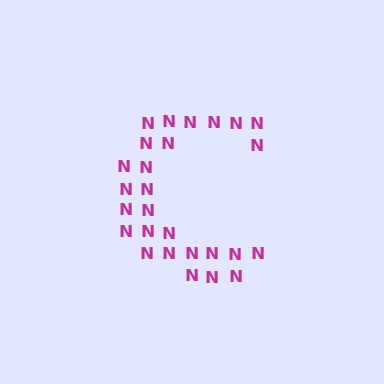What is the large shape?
The large shape is the letter C.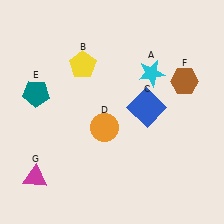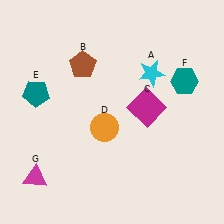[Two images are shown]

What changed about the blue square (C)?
In Image 1, C is blue. In Image 2, it changed to magenta.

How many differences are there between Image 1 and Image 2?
There are 3 differences between the two images.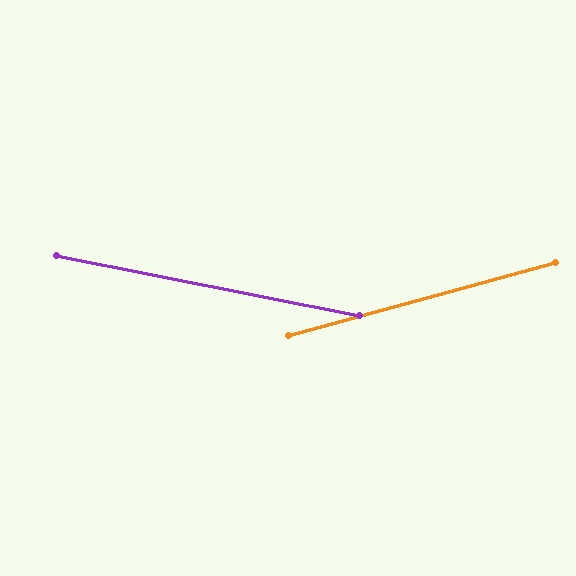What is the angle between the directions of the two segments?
Approximately 26 degrees.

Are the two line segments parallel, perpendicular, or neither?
Neither parallel nor perpendicular — they differ by about 26°.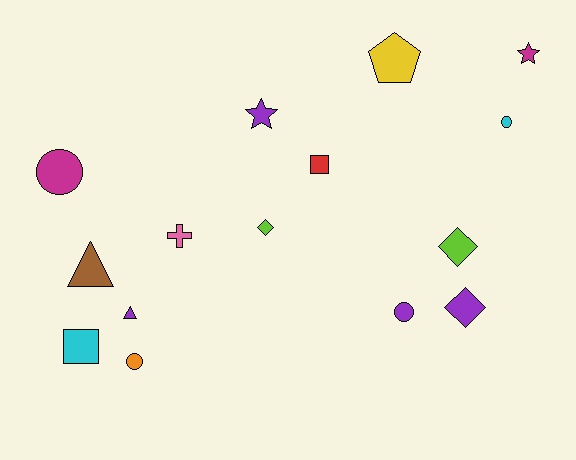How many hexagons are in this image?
There are no hexagons.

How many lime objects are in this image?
There are 2 lime objects.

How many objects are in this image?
There are 15 objects.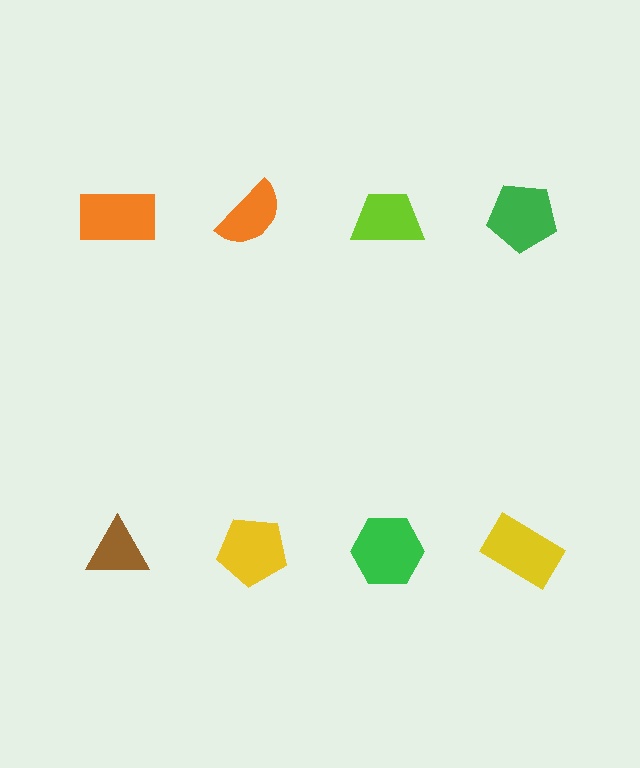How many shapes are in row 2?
4 shapes.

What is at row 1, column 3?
A lime trapezoid.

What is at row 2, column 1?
A brown triangle.